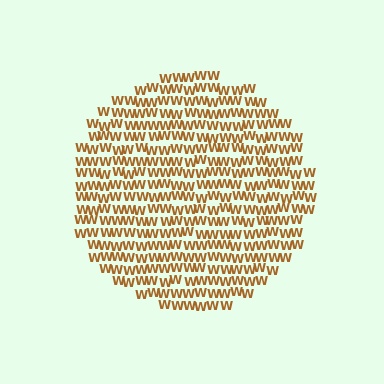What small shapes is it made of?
It is made of small letter W's.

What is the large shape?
The large shape is a circle.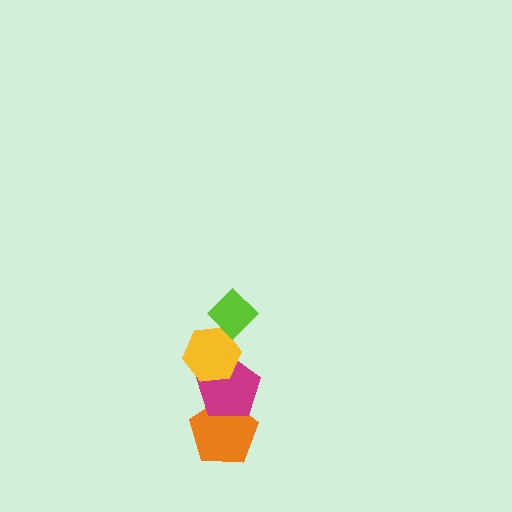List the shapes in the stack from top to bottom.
From top to bottom: the lime diamond, the yellow hexagon, the magenta pentagon, the orange pentagon.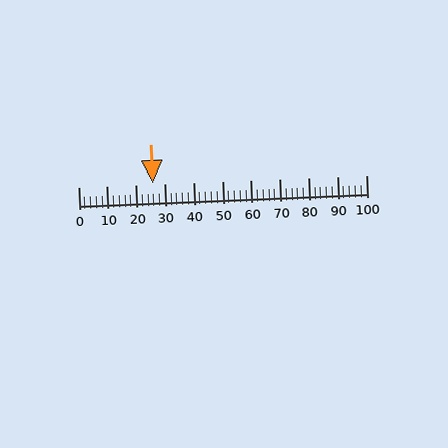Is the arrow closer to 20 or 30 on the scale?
The arrow is closer to 30.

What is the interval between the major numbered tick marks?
The major tick marks are spaced 10 units apart.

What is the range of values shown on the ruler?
The ruler shows values from 0 to 100.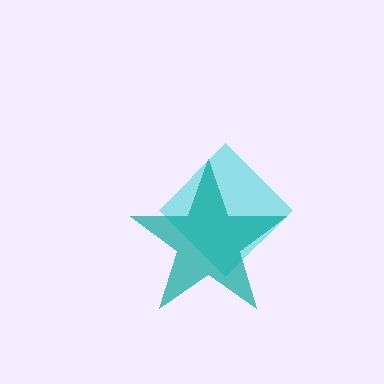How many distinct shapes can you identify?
There are 2 distinct shapes: a cyan diamond, a teal star.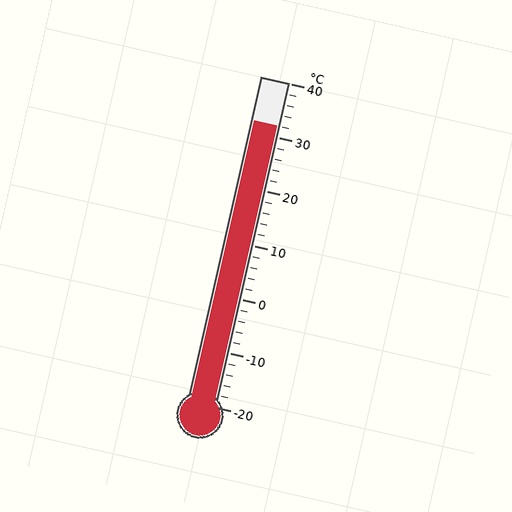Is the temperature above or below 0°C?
The temperature is above 0°C.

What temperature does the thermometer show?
The thermometer shows approximately 32°C.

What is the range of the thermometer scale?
The thermometer scale ranges from -20°C to 40°C.